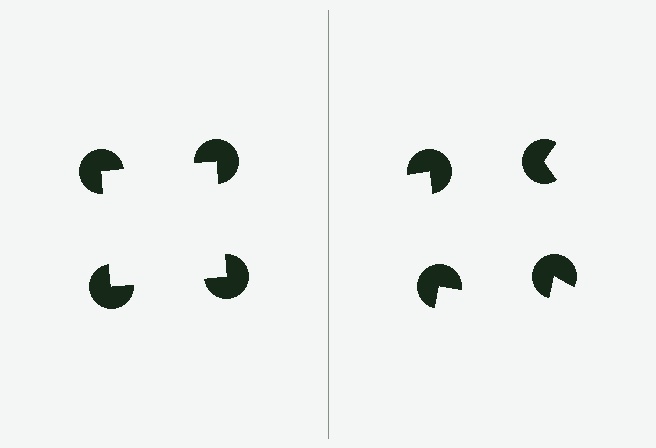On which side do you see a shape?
An illusory square appears on the left side. On the right side the wedge cuts are rotated, so no coherent shape forms.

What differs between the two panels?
The pac-man discs are positioned identically on both sides; only the wedge orientations differ. On the left they align to a square; on the right they are misaligned.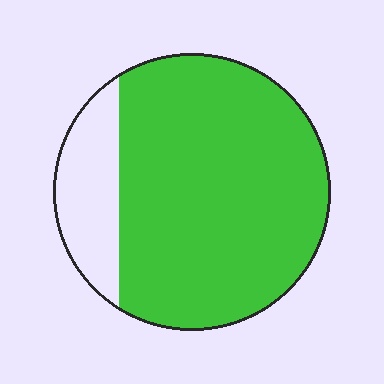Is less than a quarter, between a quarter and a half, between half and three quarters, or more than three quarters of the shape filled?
More than three quarters.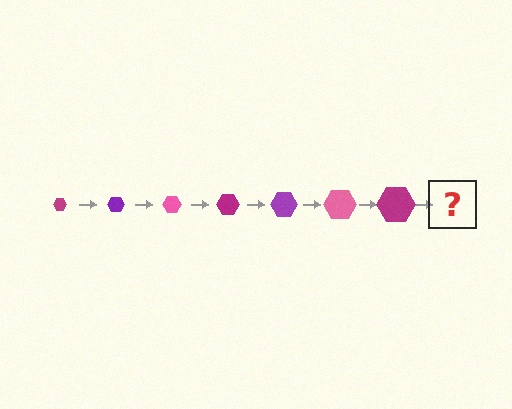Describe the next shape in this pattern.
It should be a purple hexagon, larger than the previous one.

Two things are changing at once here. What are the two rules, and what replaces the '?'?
The two rules are that the hexagon grows larger each step and the color cycles through magenta, purple, and pink. The '?' should be a purple hexagon, larger than the previous one.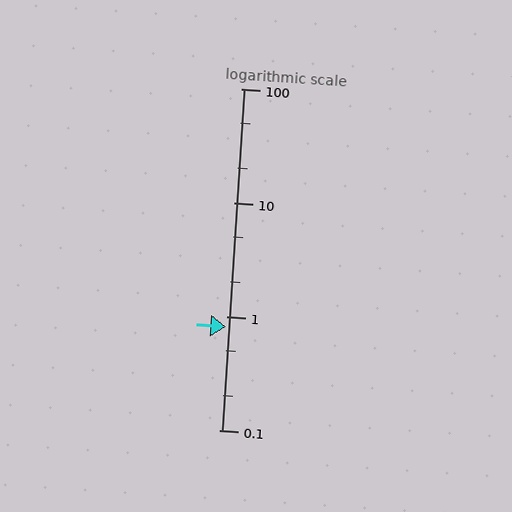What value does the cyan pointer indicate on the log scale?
The pointer indicates approximately 0.81.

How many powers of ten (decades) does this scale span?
The scale spans 3 decades, from 0.1 to 100.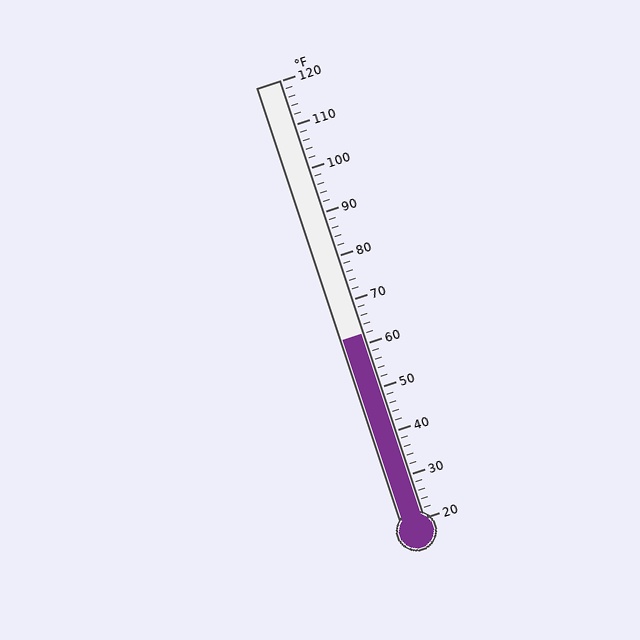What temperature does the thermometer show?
The thermometer shows approximately 62°F.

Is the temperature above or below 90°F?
The temperature is below 90°F.